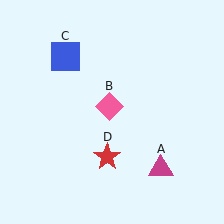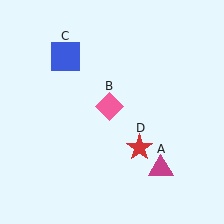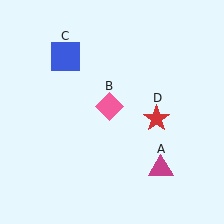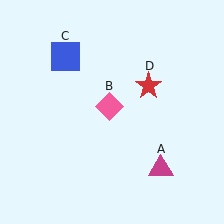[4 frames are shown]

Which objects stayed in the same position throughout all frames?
Magenta triangle (object A) and pink diamond (object B) and blue square (object C) remained stationary.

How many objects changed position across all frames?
1 object changed position: red star (object D).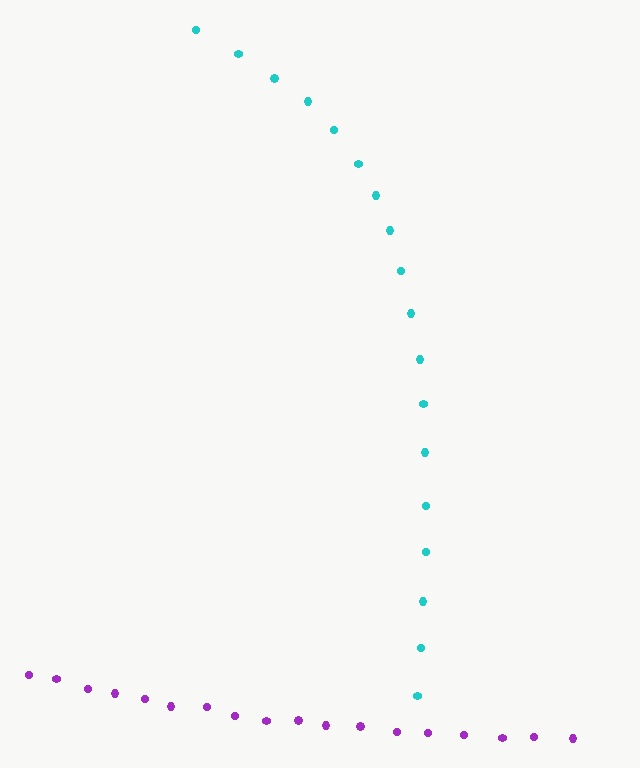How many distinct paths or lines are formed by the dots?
There are 2 distinct paths.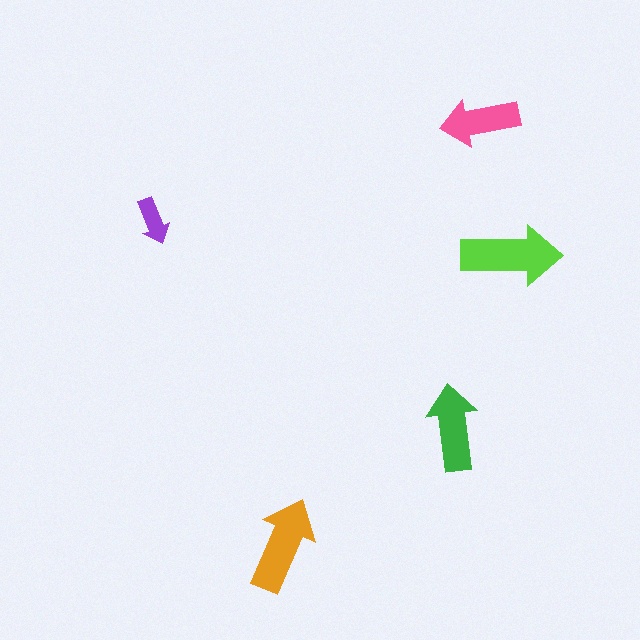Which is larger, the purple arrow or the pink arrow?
The pink one.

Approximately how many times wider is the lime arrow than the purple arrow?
About 2 times wider.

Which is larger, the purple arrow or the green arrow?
The green one.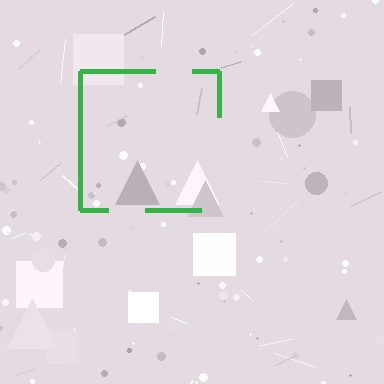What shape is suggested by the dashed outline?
The dashed outline suggests a square.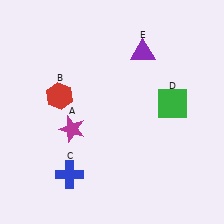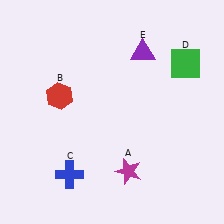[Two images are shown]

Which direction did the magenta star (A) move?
The magenta star (A) moved right.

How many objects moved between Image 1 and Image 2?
2 objects moved between the two images.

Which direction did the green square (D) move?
The green square (D) moved up.